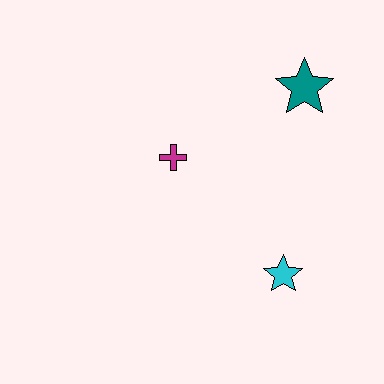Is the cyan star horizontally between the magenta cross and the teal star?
Yes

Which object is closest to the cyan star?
The magenta cross is closest to the cyan star.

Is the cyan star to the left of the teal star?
Yes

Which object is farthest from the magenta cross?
The cyan star is farthest from the magenta cross.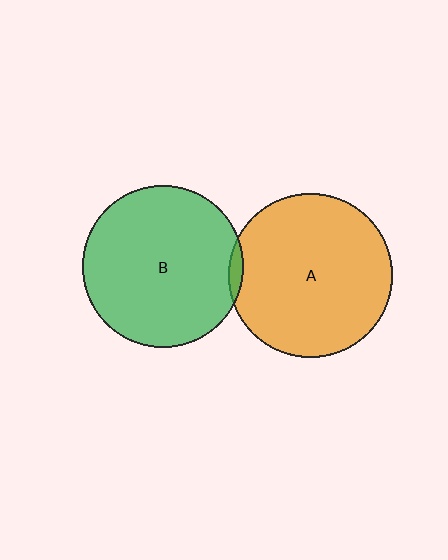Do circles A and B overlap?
Yes.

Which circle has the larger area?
Circle A (orange).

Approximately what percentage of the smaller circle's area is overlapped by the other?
Approximately 5%.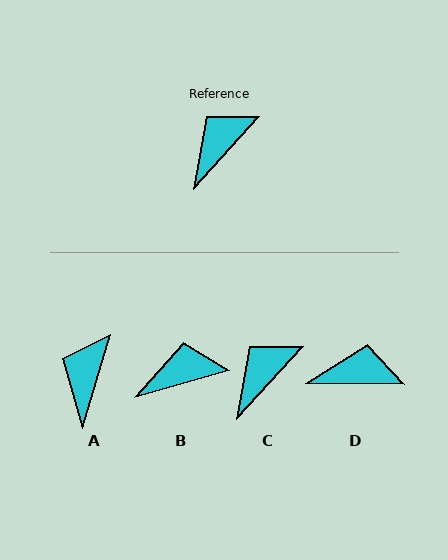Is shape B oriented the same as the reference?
No, it is off by about 32 degrees.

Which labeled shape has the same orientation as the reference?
C.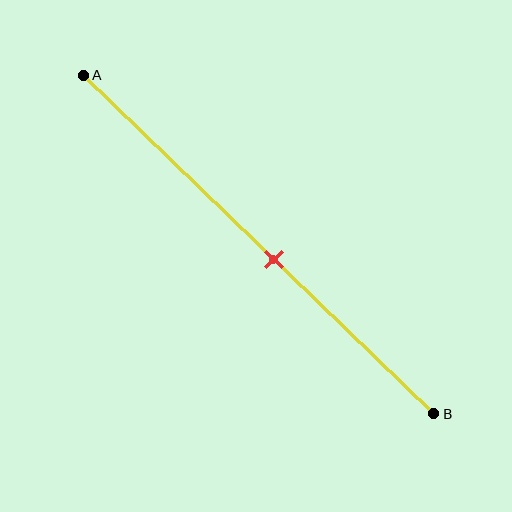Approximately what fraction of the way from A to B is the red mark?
The red mark is approximately 55% of the way from A to B.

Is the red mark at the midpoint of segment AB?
No, the mark is at about 55% from A, not at the 50% midpoint.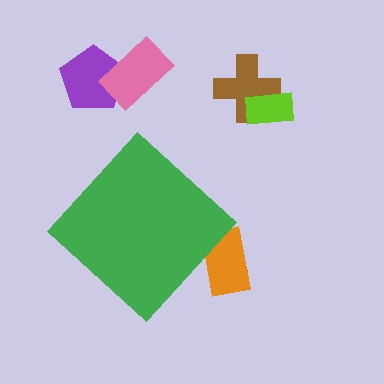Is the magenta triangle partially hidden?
Yes, the magenta triangle is partially hidden behind the green diamond.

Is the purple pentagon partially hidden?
No, the purple pentagon is fully visible.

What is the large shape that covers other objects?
A green diamond.